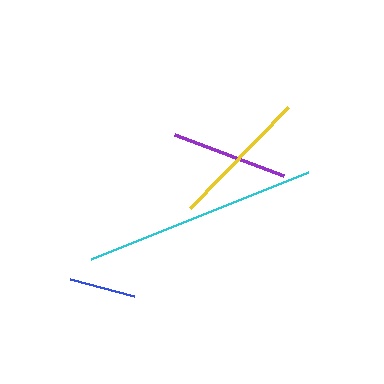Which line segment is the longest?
The cyan line is the longest at approximately 234 pixels.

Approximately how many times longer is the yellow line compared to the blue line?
The yellow line is approximately 2.1 times the length of the blue line.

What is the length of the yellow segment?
The yellow segment is approximately 141 pixels long.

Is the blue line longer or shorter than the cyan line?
The cyan line is longer than the blue line.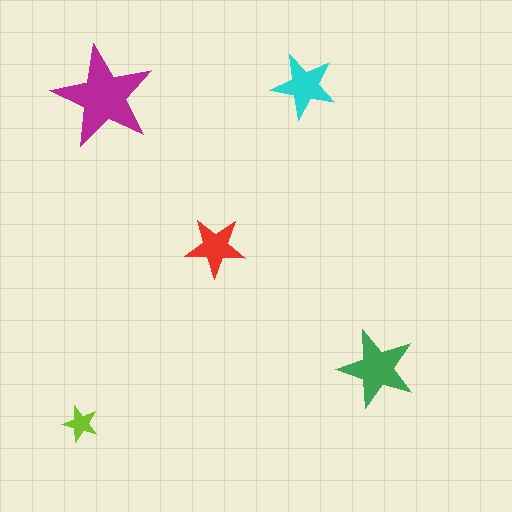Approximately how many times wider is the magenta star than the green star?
About 1.5 times wider.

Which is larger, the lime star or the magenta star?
The magenta one.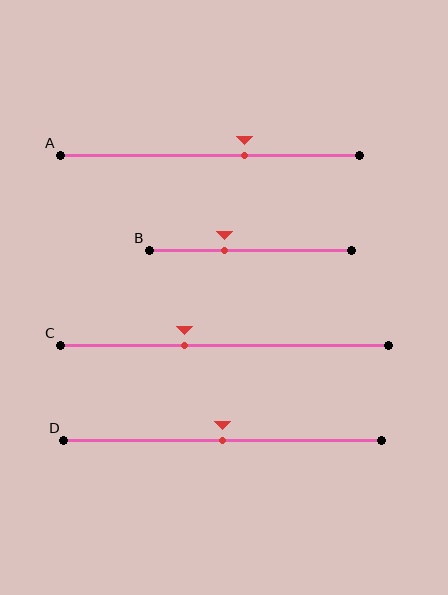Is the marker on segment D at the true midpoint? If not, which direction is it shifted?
Yes, the marker on segment D is at the true midpoint.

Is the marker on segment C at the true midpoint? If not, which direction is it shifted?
No, the marker on segment C is shifted to the left by about 12% of the segment length.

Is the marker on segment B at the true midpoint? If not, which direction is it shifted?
No, the marker on segment B is shifted to the left by about 13% of the segment length.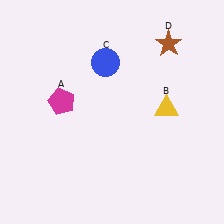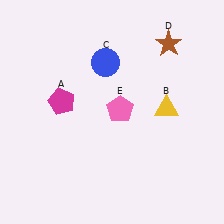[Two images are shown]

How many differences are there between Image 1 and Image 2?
There is 1 difference between the two images.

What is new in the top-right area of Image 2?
A pink pentagon (E) was added in the top-right area of Image 2.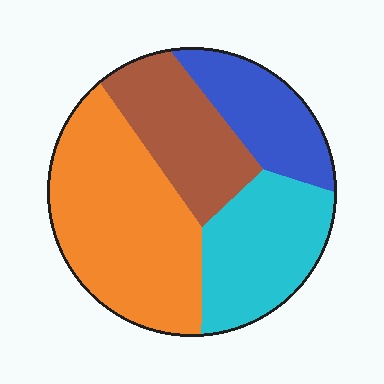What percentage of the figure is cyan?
Cyan takes up less than a quarter of the figure.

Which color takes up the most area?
Orange, at roughly 40%.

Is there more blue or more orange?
Orange.